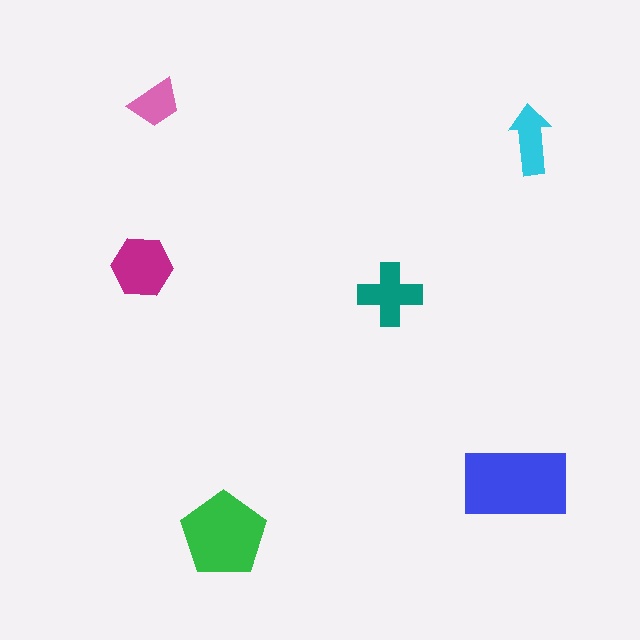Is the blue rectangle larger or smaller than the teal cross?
Larger.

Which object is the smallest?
The pink trapezoid.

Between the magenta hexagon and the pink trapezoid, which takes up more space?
The magenta hexagon.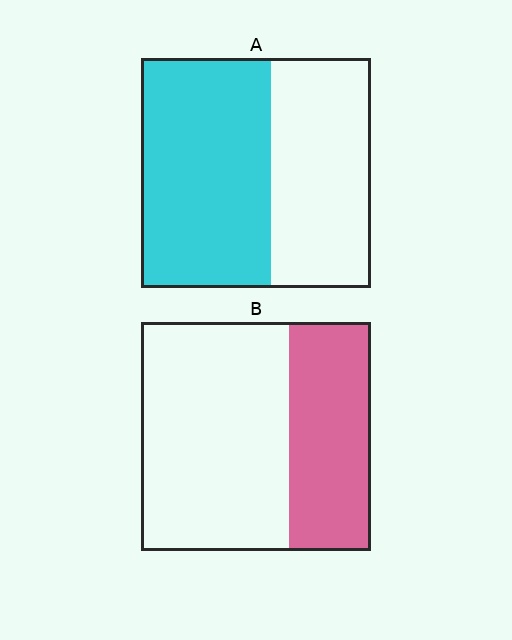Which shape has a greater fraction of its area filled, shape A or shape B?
Shape A.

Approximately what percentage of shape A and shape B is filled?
A is approximately 55% and B is approximately 35%.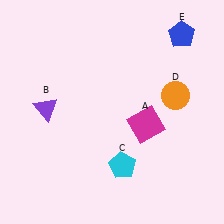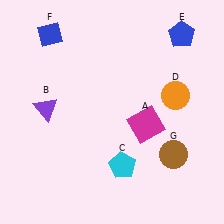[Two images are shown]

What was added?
A blue diamond (F), a brown circle (G) were added in Image 2.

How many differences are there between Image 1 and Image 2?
There are 2 differences between the two images.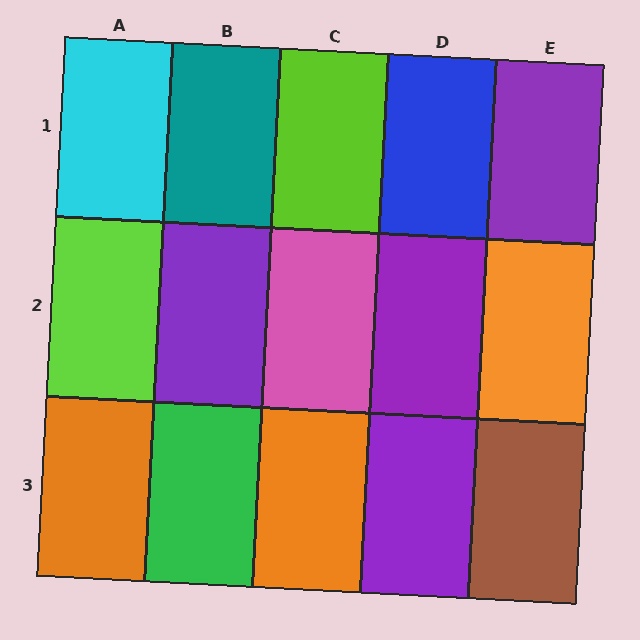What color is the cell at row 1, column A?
Cyan.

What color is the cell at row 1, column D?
Blue.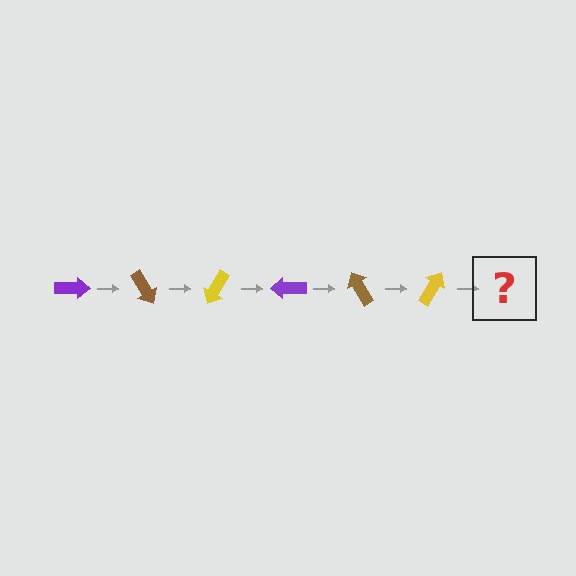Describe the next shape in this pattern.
It should be a purple arrow, rotated 360 degrees from the start.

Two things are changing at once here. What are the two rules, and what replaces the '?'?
The two rules are that it rotates 60 degrees each step and the color cycles through purple, brown, and yellow. The '?' should be a purple arrow, rotated 360 degrees from the start.